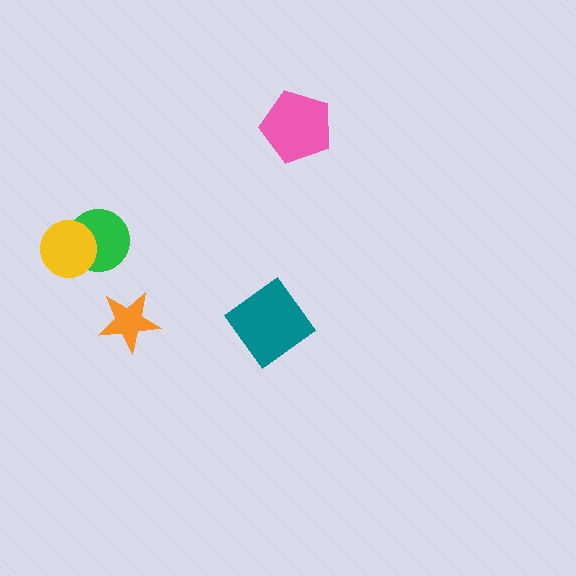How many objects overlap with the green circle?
1 object overlaps with the green circle.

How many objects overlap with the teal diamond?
0 objects overlap with the teal diamond.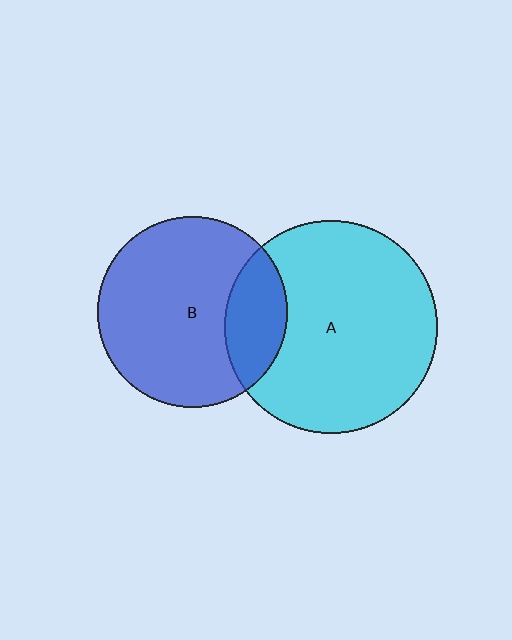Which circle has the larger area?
Circle A (cyan).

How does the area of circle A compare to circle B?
Approximately 1.2 times.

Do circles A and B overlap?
Yes.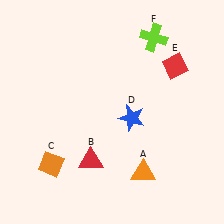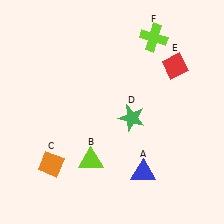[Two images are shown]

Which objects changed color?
A changed from orange to blue. B changed from red to lime. D changed from blue to green.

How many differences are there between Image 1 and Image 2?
There are 3 differences between the two images.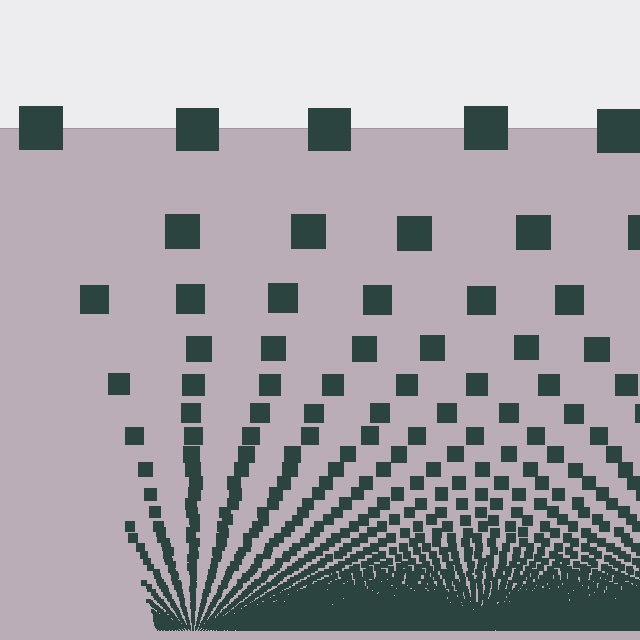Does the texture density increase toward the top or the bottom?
Density increases toward the bottom.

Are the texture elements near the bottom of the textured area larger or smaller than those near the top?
Smaller. The gradient is inverted — elements near the bottom are smaller and denser.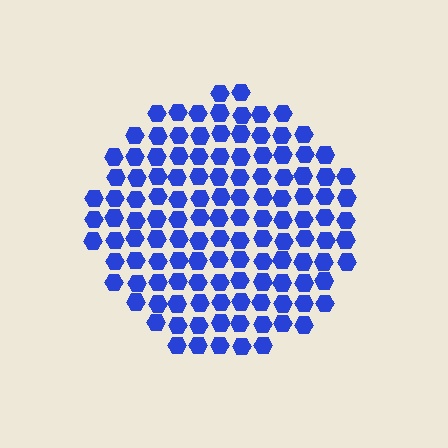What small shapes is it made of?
It is made of small hexagons.